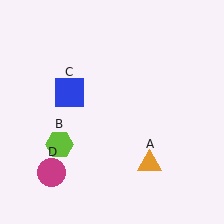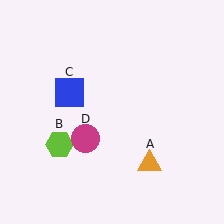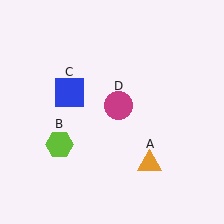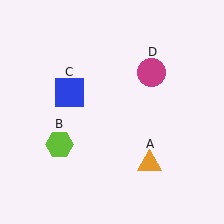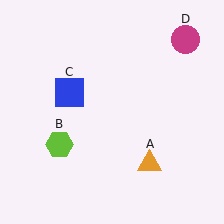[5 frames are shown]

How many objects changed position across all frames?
1 object changed position: magenta circle (object D).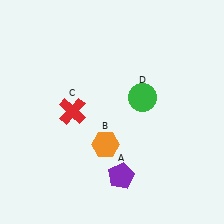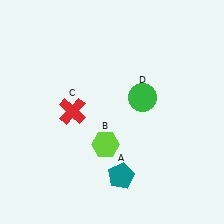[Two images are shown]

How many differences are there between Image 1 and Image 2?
There are 2 differences between the two images.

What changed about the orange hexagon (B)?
In Image 1, B is orange. In Image 2, it changed to lime.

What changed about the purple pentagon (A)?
In Image 1, A is purple. In Image 2, it changed to teal.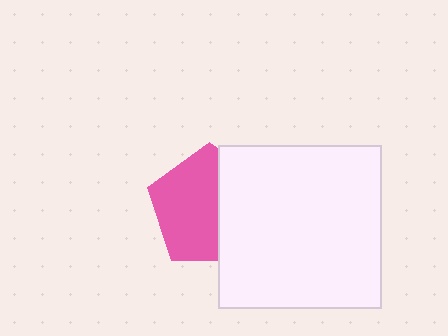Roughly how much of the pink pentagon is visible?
About half of it is visible (roughly 59%).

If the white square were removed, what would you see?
You would see the complete pink pentagon.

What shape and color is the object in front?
The object in front is a white square.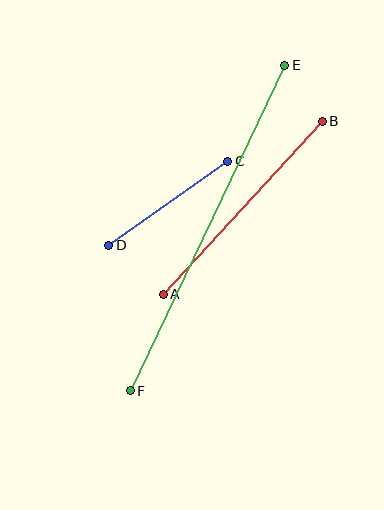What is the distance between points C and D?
The distance is approximately 146 pixels.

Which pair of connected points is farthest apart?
Points E and F are farthest apart.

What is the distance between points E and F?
The distance is approximately 361 pixels.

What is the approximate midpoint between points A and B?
The midpoint is at approximately (243, 208) pixels.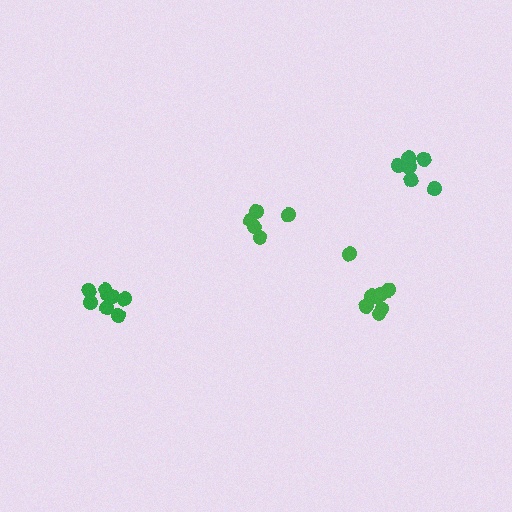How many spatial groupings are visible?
There are 4 spatial groupings.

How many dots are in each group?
Group 1: 5 dots, Group 2: 8 dots, Group 3: 8 dots, Group 4: 6 dots (27 total).